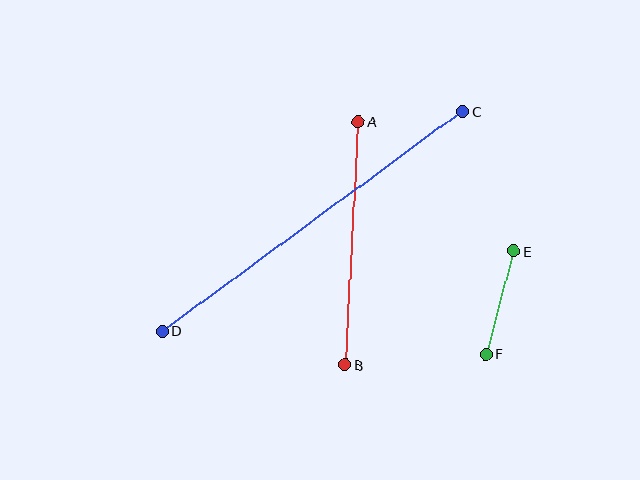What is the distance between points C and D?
The distance is approximately 372 pixels.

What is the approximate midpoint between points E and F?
The midpoint is at approximately (500, 303) pixels.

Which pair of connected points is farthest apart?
Points C and D are farthest apart.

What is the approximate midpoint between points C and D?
The midpoint is at approximately (312, 221) pixels.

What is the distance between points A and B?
The distance is approximately 244 pixels.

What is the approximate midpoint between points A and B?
The midpoint is at approximately (352, 243) pixels.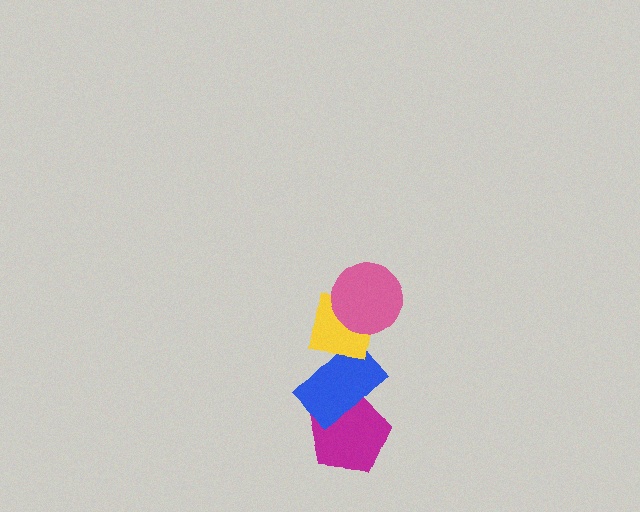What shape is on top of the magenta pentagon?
The blue rectangle is on top of the magenta pentagon.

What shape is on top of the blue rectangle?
The yellow square is on top of the blue rectangle.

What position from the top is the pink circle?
The pink circle is 1st from the top.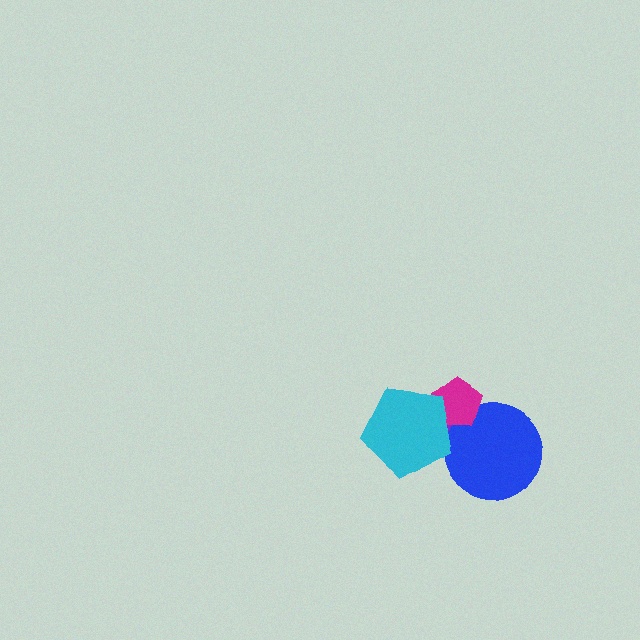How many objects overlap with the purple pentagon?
3 objects overlap with the purple pentagon.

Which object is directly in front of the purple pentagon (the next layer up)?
The blue circle is directly in front of the purple pentagon.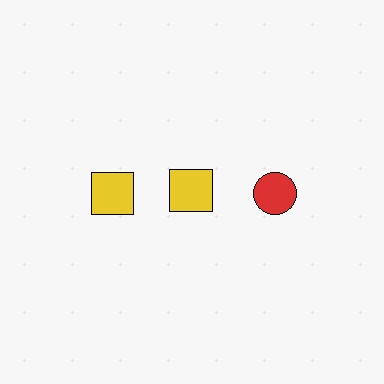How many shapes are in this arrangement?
There are 3 shapes arranged in a grid pattern.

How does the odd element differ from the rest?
It differs in both color (red instead of yellow) and shape (circle instead of square).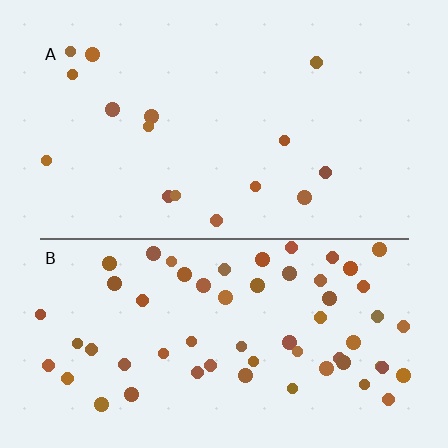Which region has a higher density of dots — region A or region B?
B (the bottom).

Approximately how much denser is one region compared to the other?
Approximately 3.9× — region B over region A.